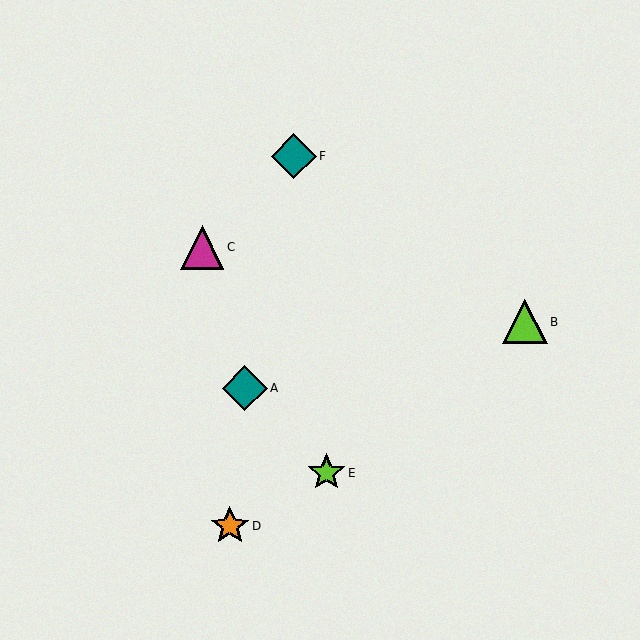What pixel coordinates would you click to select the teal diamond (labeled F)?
Click at (294, 156) to select the teal diamond F.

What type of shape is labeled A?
Shape A is a teal diamond.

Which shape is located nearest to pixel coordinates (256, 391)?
The teal diamond (labeled A) at (245, 388) is nearest to that location.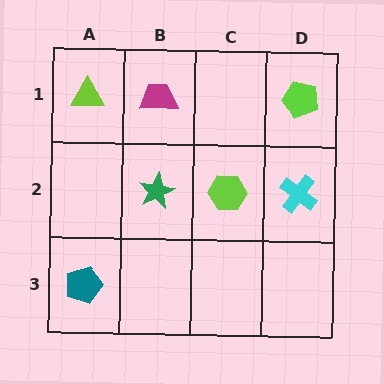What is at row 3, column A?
A teal pentagon.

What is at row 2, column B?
A green star.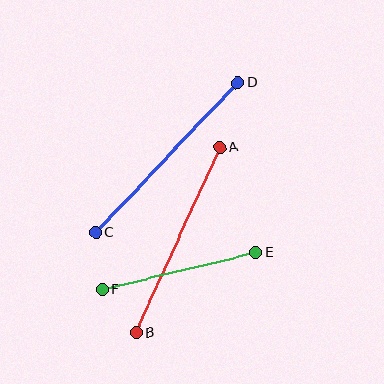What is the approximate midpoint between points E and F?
The midpoint is at approximately (179, 271) pixels.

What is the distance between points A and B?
The distance is approximately 204 pixels.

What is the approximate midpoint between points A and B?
The midpoint is at approximately (178, 240) pixels.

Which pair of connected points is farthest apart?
Points C and D are farthest apart.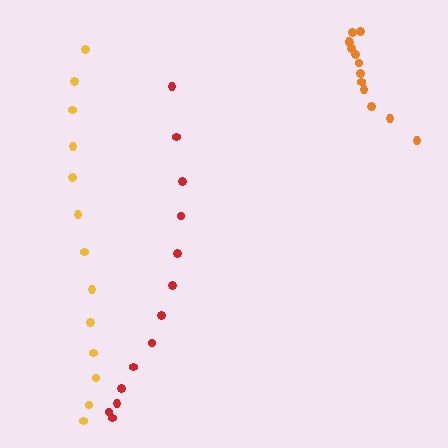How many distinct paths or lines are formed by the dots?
There are 3 distinct paths.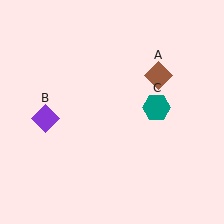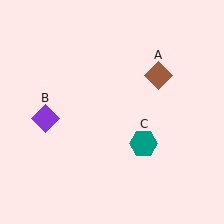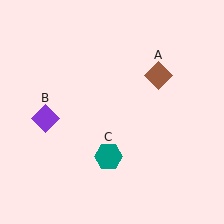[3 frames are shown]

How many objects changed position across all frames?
1 object changed position: teal hexagon (object C).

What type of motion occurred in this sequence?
The teal hexagon (object C) rotated clockwise around the center of the scene.